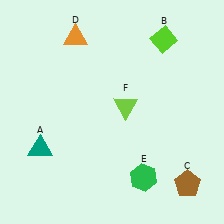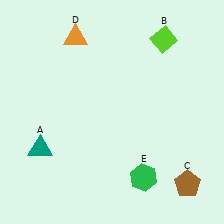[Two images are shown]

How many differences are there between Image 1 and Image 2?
There is 1 difference between the two images.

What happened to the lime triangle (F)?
The lime triangle (F) was removed in Image 2. It was in the top-right area of Image 1.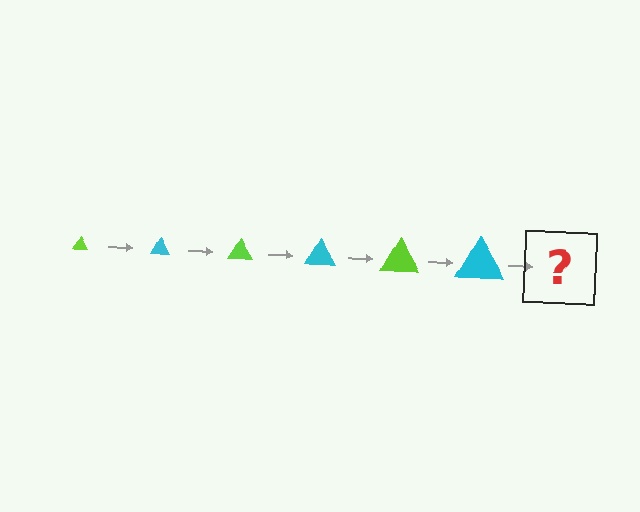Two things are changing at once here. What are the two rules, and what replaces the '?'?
The two rules are that the triangle grows larger each step and the color cycles through lime and cyan. The '?' should be a lime triangle, larger than the previous one.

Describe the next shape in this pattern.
It should be a lime triangle, larger than the previous one.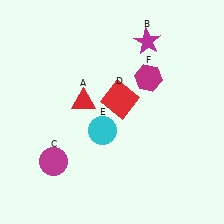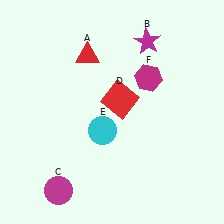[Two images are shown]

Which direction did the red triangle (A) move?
The red triangle (A) moved up.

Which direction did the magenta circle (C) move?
The magenta circle (C) moved down.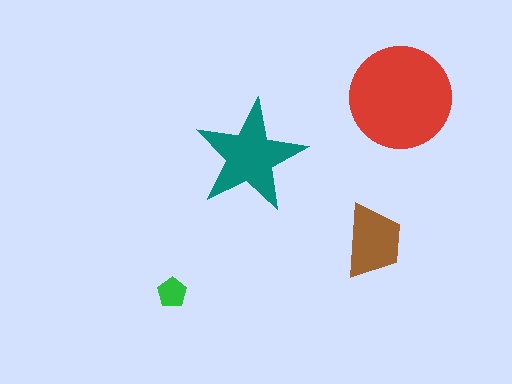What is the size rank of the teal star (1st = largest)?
2nd.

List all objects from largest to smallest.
The red circle, the teal star, the brown trapezoid, the green pentagon.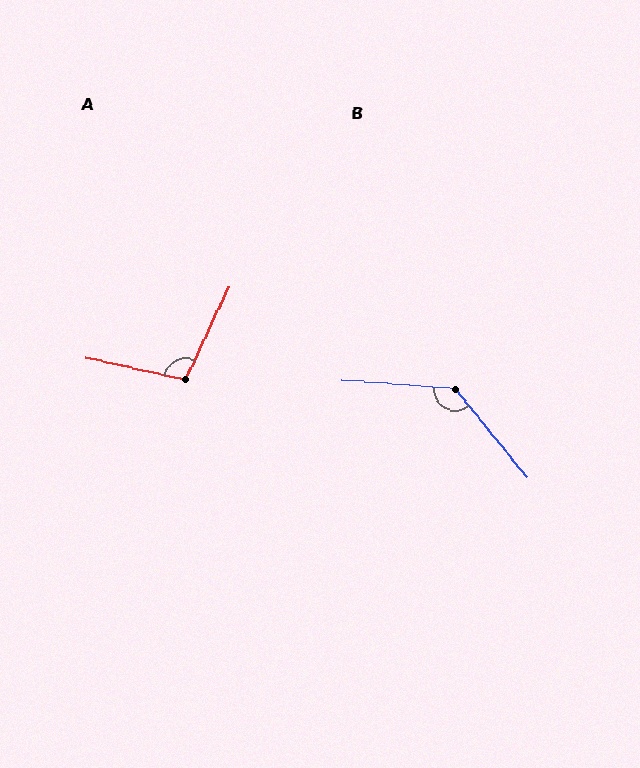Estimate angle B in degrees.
Approximately 134 degrees.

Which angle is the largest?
B, at approximately 134 degrees.